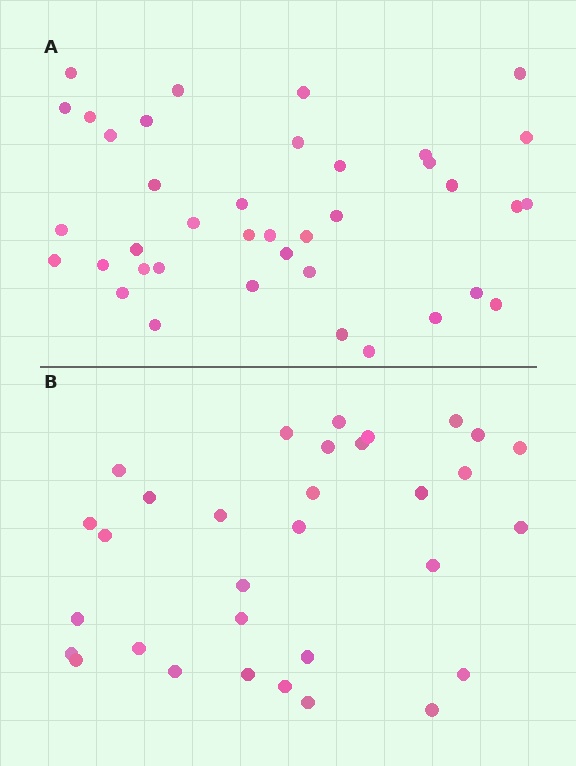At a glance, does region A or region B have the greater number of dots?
Region A (the top region) has more dots.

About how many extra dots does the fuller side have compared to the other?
Region A has roughly 8 or so more dots than region B.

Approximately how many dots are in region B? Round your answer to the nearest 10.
About 30 dots. (The exact count is 32, which rounds to 30.)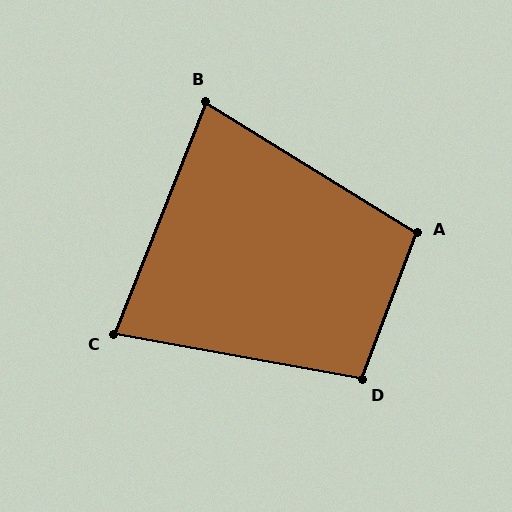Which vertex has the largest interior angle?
A, at approximately 101 degrees.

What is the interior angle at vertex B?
Approximately 80 degrees (acute).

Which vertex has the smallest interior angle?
C, at approximately 79 degrees.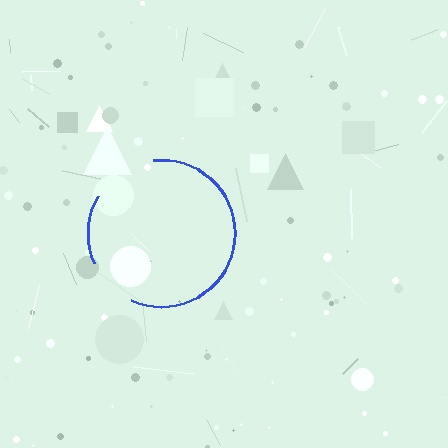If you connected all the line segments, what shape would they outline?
They would outline a circle.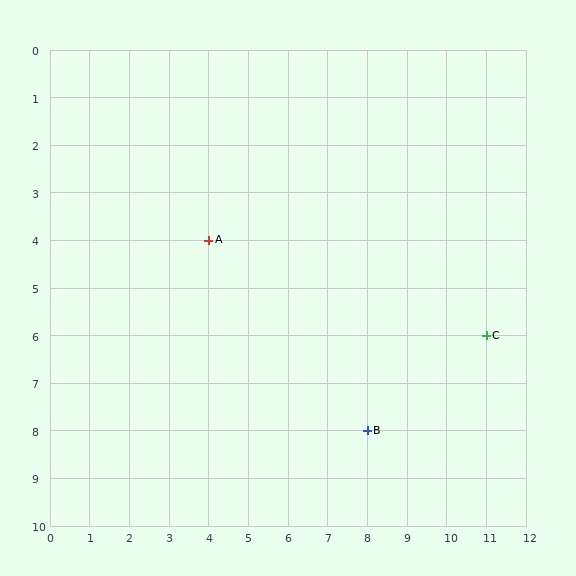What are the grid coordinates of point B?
Point B is at grid coordinates (8, 8).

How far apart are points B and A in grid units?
Points B and A are 4 columns and 4 rows apart (about 5.7 grid units diagonally).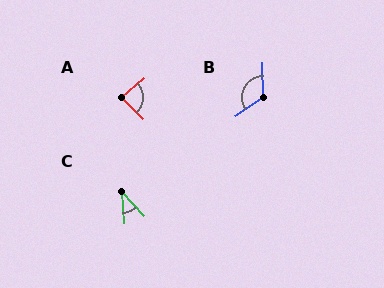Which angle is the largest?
B, at approximately 124 degrees.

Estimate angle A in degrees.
Approximately 85 degrees.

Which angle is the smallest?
C, at approximately 37 degrees.